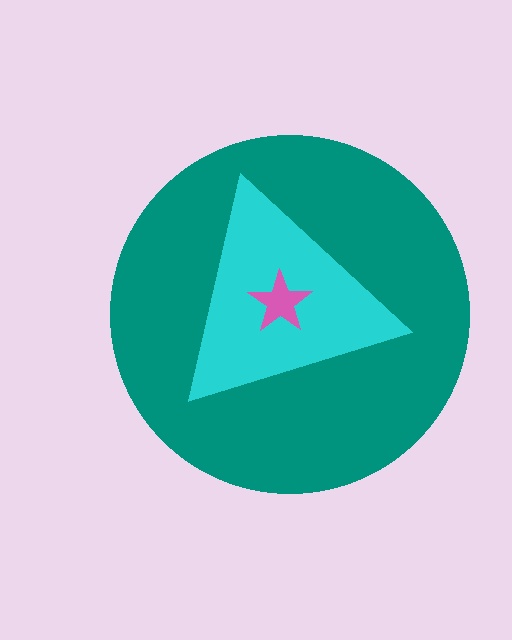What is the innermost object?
The pink star.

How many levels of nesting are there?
3.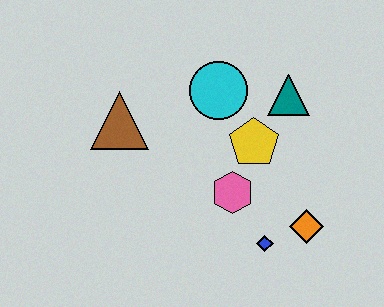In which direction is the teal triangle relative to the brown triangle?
The teal triangle is to the right of the brown triangle.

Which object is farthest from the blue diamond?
The brown triangle is farthest from the blue diamond.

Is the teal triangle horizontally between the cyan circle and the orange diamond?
Yes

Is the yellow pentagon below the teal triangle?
Yes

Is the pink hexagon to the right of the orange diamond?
No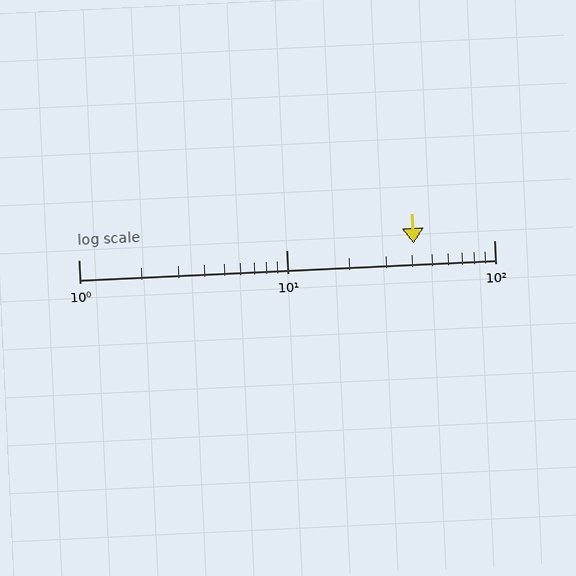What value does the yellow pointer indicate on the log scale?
The pointer indicates approximately 41.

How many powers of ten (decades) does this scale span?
The scale spans 2 decades, from 1 to 100.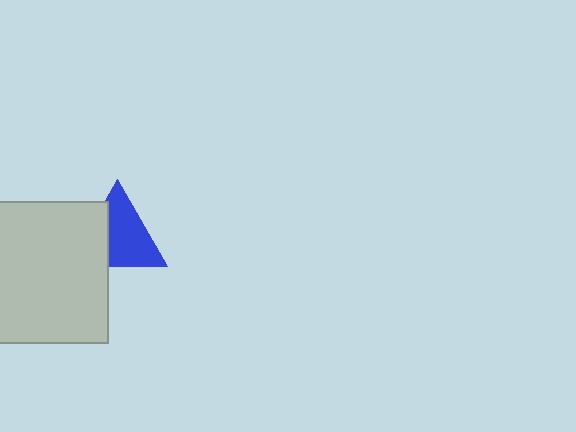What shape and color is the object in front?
The object in front is a light gray rectangle.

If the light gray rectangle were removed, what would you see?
You would see the complete blue triangle.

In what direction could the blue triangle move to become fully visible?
The blue triangle could move right. That would shift it out from behind the light gray rectangle entirely.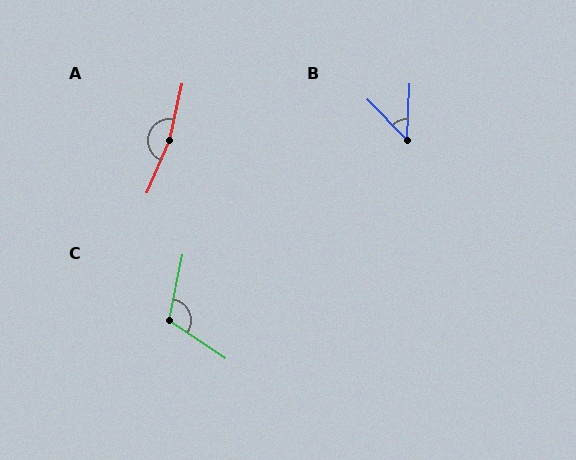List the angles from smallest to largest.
B (46°), C (112°), A (169°).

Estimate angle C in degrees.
Approximately 112 degrees.